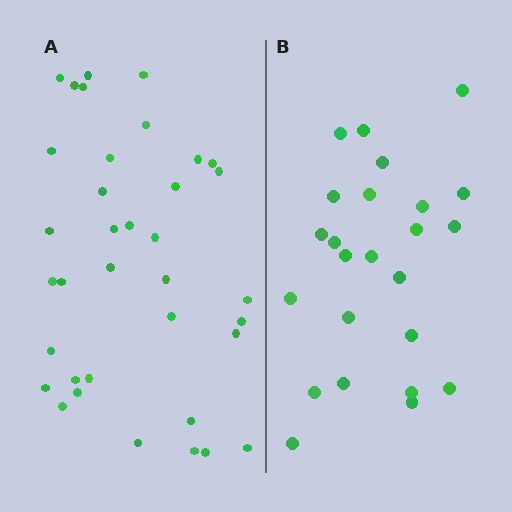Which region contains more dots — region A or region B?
Region A (the left region) has more dots.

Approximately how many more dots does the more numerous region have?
Region A has roughly 12 or so more dots than region B.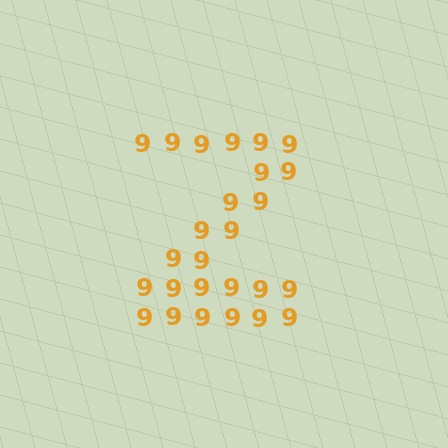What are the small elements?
The small elements are digit 9's.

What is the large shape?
The large shape is the letter Z.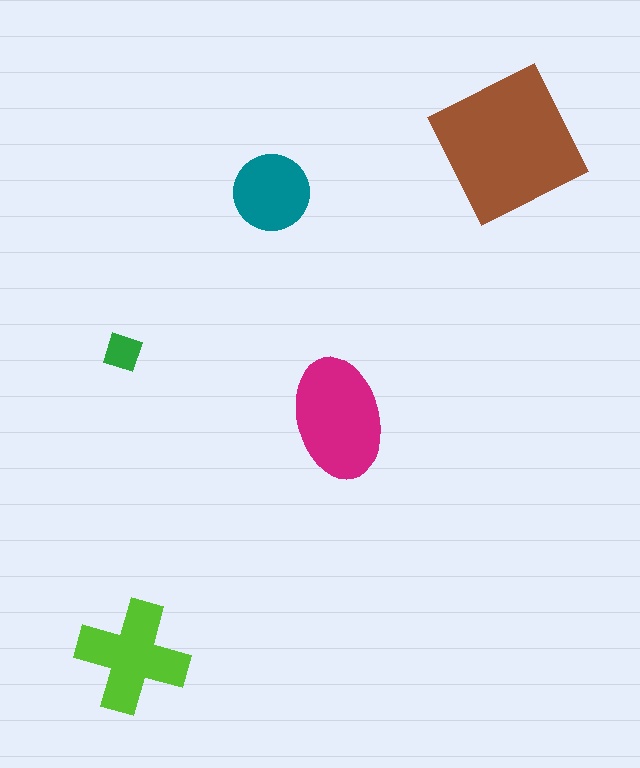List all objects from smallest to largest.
The green diamond, the teal circle, the lime cross, the magenta ellipse, the brown square.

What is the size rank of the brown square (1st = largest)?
1st.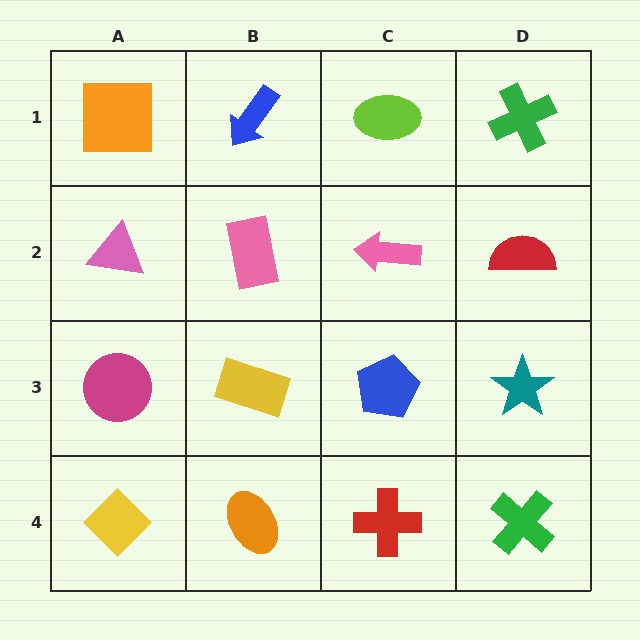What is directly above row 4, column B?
A yellow rectangle.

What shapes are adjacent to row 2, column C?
A lime ellipse (row 1, column C), a blue pentagon (row 3, column C), a pink rectangle (row 2, column B), a red semicircle (row 2, column D).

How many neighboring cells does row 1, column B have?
3.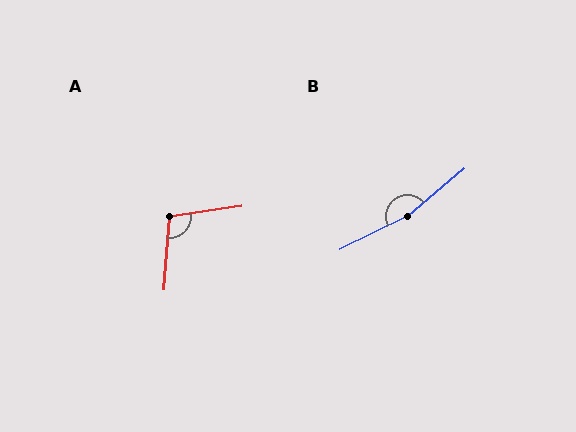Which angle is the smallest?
A, at approximately 102 degrees.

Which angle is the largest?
B, at approximately 166 degrees.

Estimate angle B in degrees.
Approximately 166 degrees.